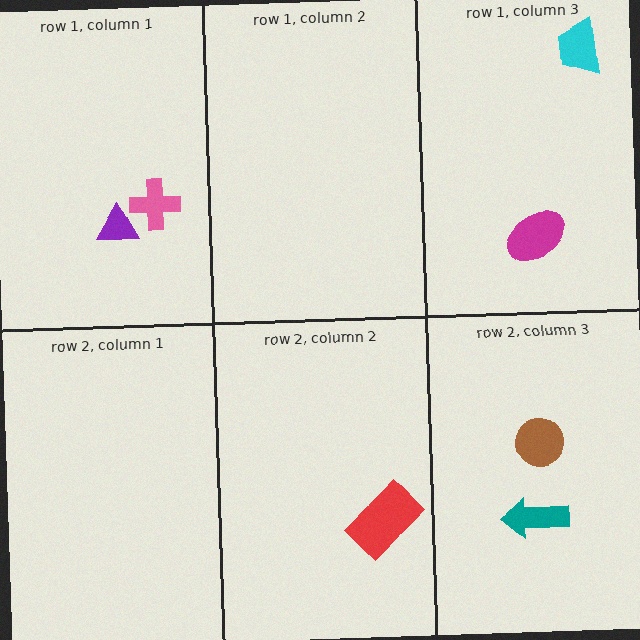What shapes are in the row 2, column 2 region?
The red rectangle.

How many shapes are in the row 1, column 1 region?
2.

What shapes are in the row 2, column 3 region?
The brown circle, the teal arrow.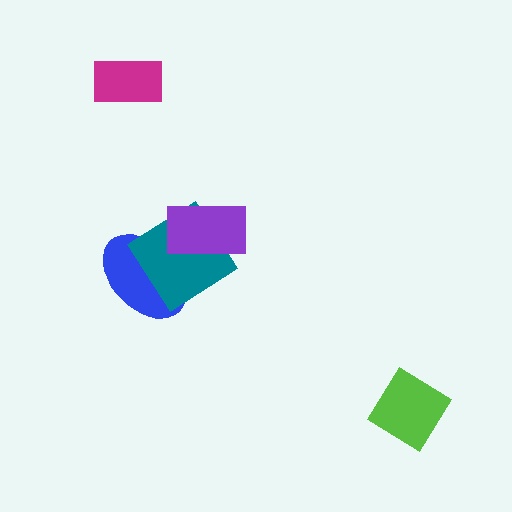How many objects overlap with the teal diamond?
2 objects overlap with the teal diamond.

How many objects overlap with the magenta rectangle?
0 objects overlap with the magenta rectangle.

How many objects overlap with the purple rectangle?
2 objects overlap with the purple rectangle.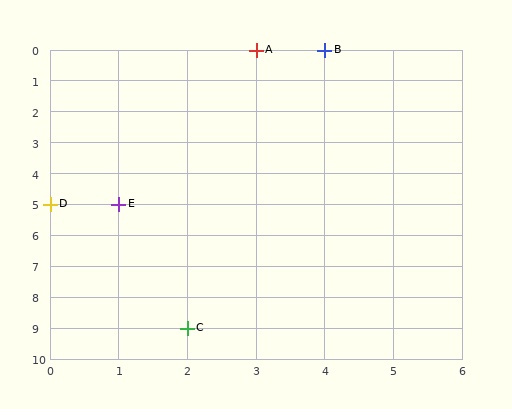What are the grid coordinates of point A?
Point A is at grid coordinates (3, 0).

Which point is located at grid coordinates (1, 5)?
Point E is at (1, 5).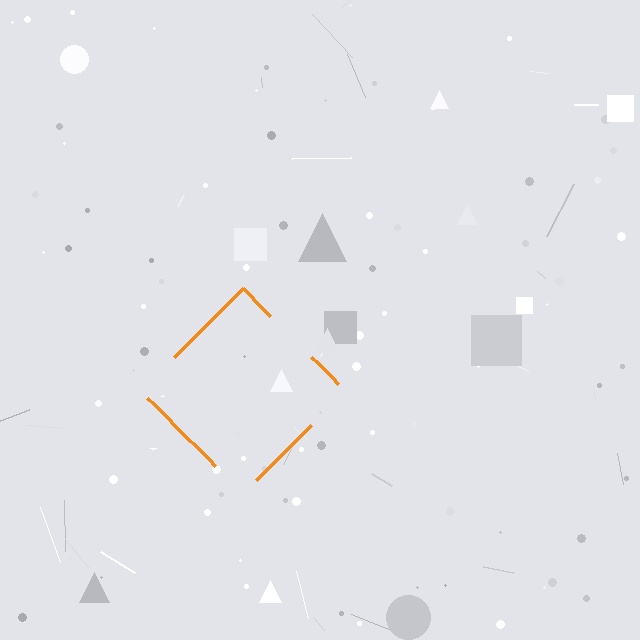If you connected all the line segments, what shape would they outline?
They would outline a diamond.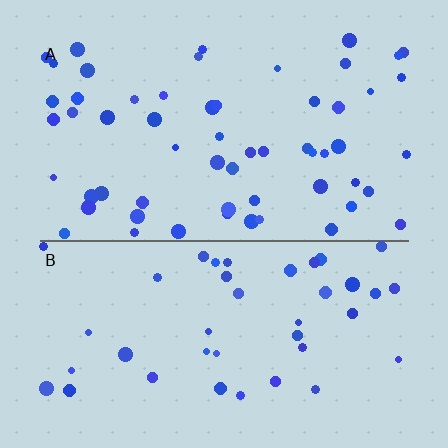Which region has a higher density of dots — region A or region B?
A (the top).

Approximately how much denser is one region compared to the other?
Approximately 1.4× — region A over region B.